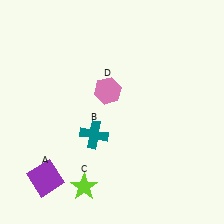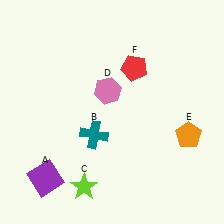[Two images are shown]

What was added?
An orange pentagon (E), a red pentagon (F) were added in Image 2.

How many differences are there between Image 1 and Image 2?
There are 2 differences between the two images.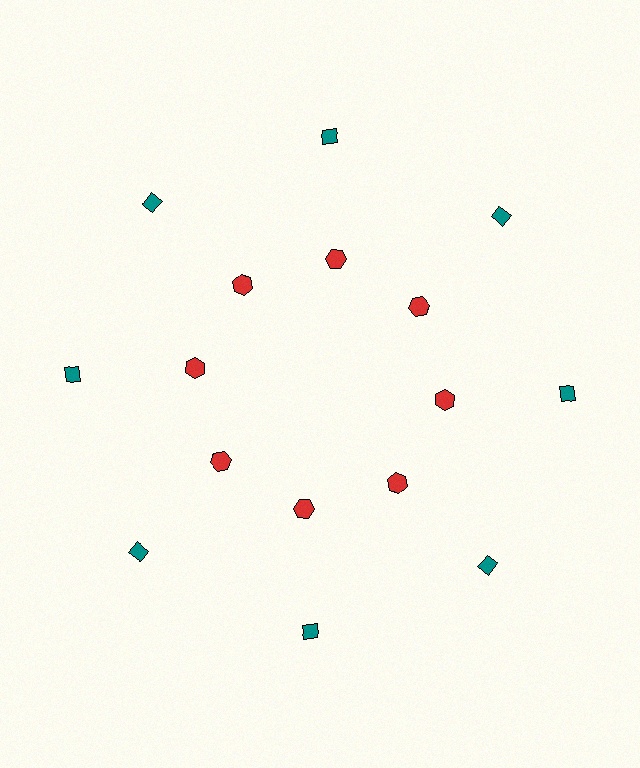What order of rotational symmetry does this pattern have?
This pattern has 8-fold rotational symmetry.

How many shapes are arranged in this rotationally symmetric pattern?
There are 16 shapes, arranged in 8 groups of 2.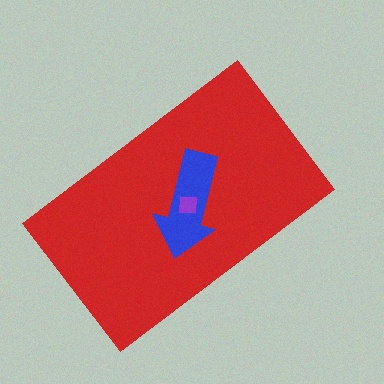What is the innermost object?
The purple square.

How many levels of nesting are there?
3.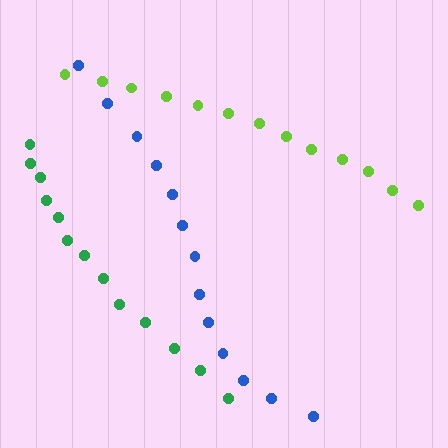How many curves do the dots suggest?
There are 3 distinct paths.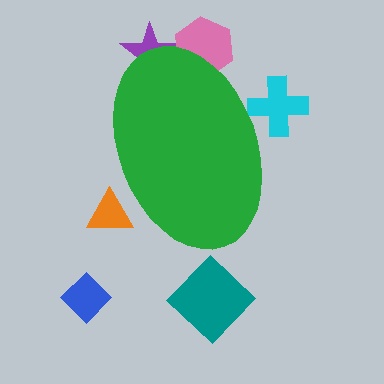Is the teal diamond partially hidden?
No, the teal diamond is fully visible.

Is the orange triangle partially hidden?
Yes, the orange triangle is partially hidden behind the green ellipse.